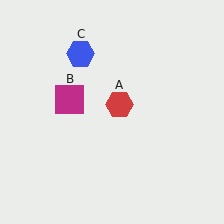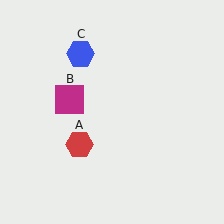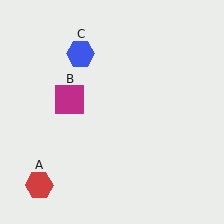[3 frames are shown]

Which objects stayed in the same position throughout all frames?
Magenta square (object B) and blue hexagon (object C) remained stationary.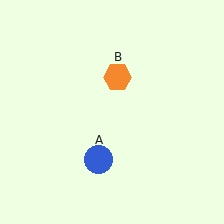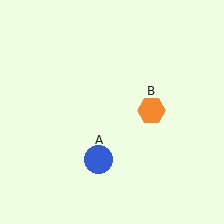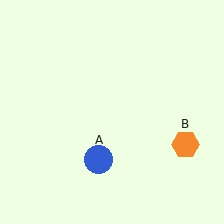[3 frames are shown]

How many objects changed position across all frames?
1 object changed position: orange hexagon (object B).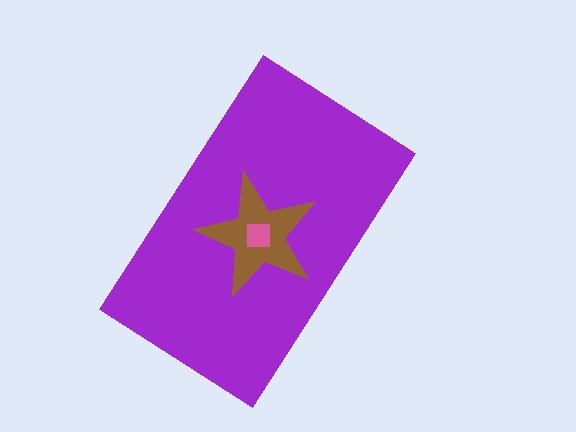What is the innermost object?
The pink square.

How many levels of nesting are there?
3.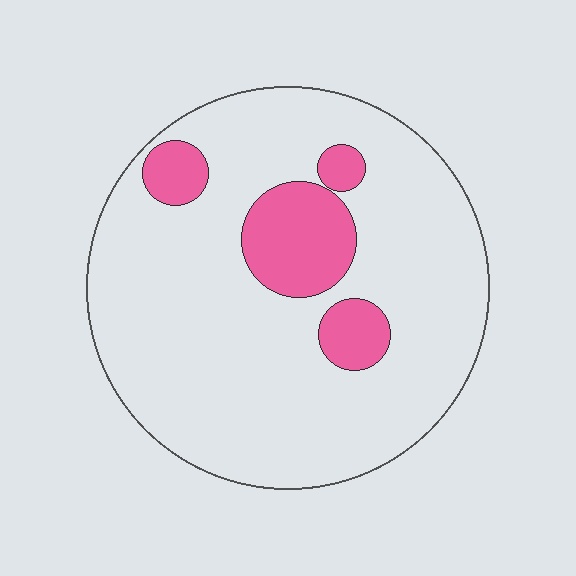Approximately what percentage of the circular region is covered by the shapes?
Approximately 15%.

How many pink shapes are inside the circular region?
4.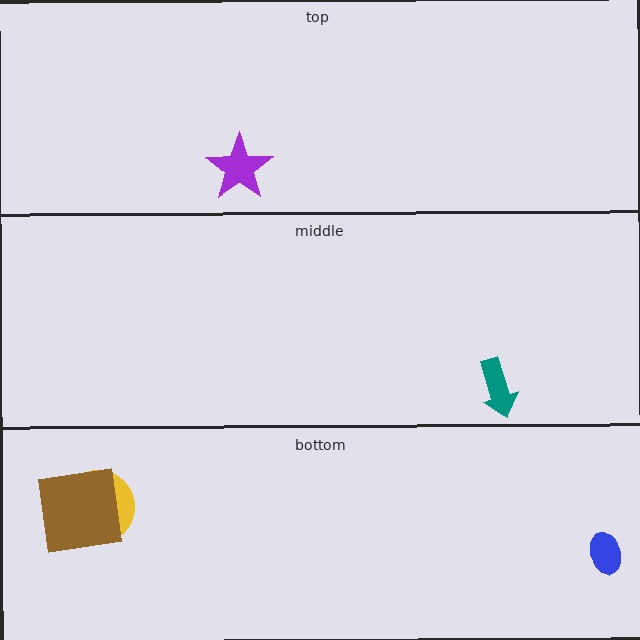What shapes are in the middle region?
The teal arrow.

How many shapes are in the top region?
1.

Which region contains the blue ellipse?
The bottom region.